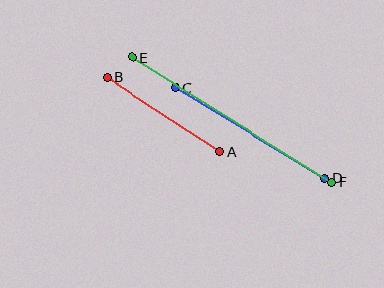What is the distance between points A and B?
The distance is approximately 135 pixels.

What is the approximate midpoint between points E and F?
The midpoint is at approximately (232, 120) pixels.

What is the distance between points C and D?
The distance is approximately 174 pixels.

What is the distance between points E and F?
The distance is approximately 235 pixels.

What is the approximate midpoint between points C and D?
The midpoint is at approximately (250, 133) pixels.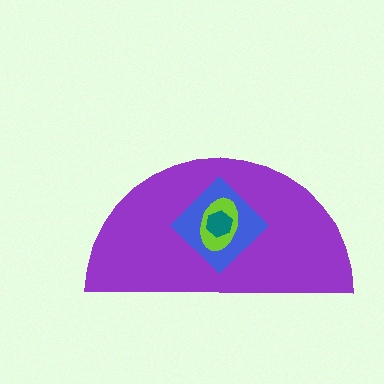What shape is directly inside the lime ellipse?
The teal hexagon.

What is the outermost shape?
The purple semicircle.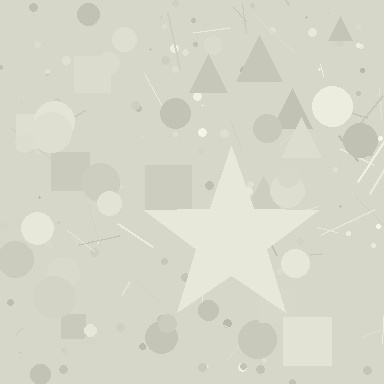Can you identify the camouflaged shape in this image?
The camouflaged shape is a star.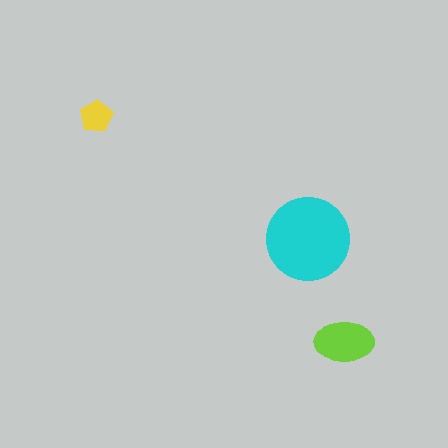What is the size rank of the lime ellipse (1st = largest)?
2nd.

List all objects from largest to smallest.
The cyan circle, the lime ellipse, the yellow pentagon.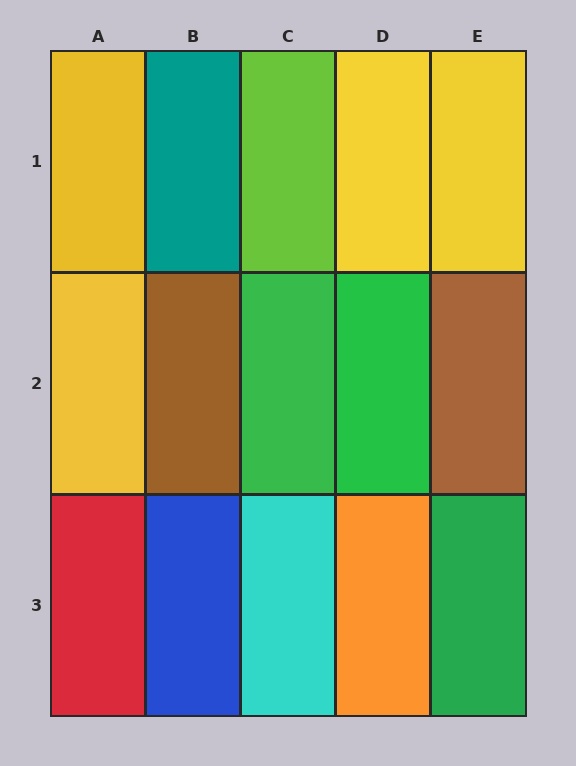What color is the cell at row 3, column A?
Red.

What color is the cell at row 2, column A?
Yellow.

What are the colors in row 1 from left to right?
Yellow, teal, lime, yellow, yellow.